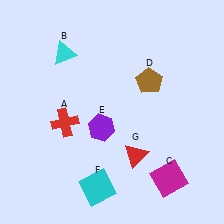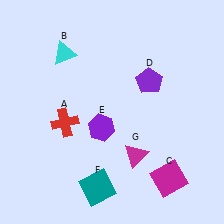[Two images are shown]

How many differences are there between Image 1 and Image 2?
There are 3 differences between the two images.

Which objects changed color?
D changed from brown to purple. F changed from cyan to teal. G changed from red to magenta.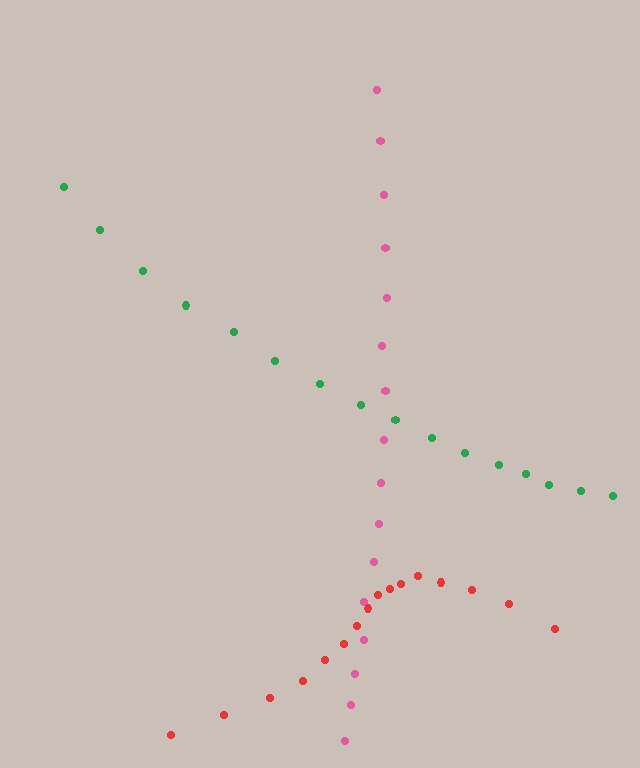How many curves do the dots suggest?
There are 3 distinct paths.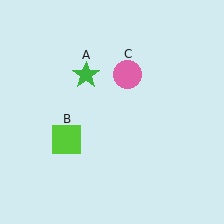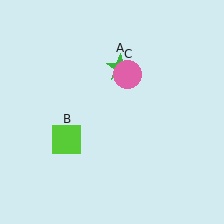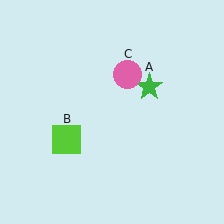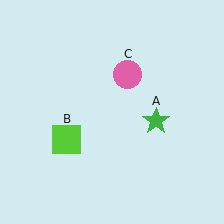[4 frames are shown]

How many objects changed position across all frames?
1 object changed position: green star (object A).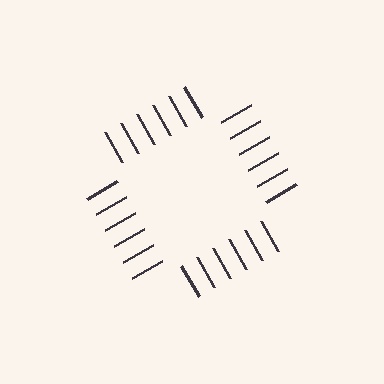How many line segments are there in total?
24 — 6 along each of the 4 edges.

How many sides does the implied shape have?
4 sides — the line-ends trace a square.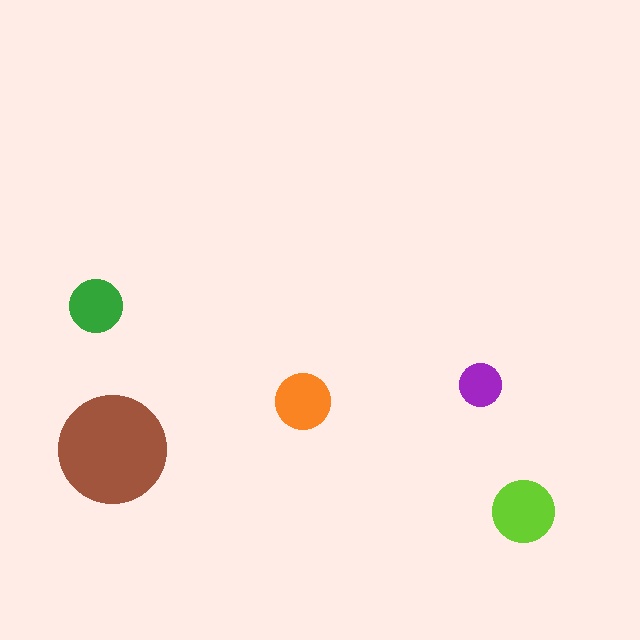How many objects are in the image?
There are 5 objects in the image.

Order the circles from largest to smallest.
the brown one, the lime one, the orange one, the green one, the purple one.